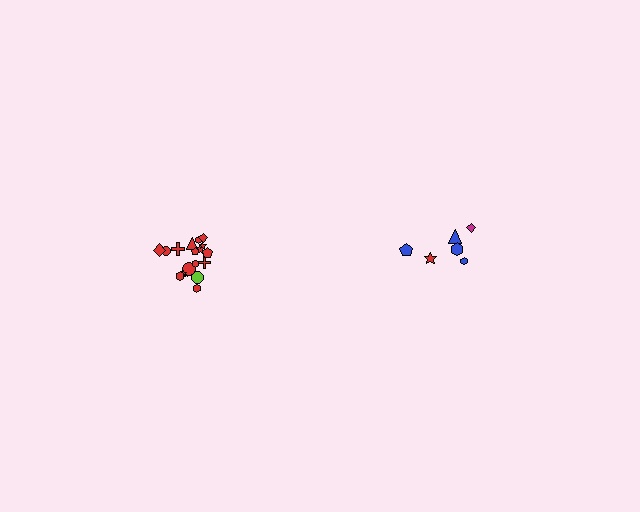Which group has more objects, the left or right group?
The left group.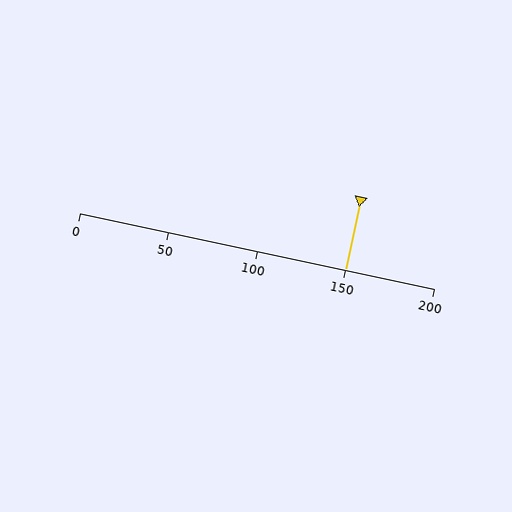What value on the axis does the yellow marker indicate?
The marker indicates approximately 150.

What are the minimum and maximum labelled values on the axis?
The axis runs from 0 to 200.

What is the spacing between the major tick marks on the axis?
The major ticks are spaced 50 apart.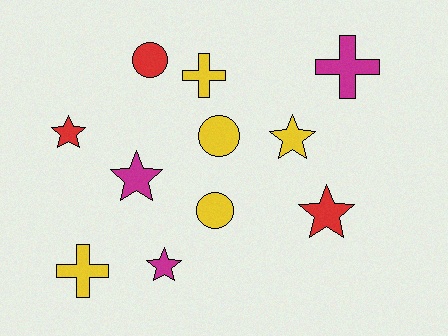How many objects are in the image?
There are 11 objects.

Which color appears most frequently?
Yellow, with 5 objects.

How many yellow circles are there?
There are 2 yellow circles.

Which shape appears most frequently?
Star, with 5 objects.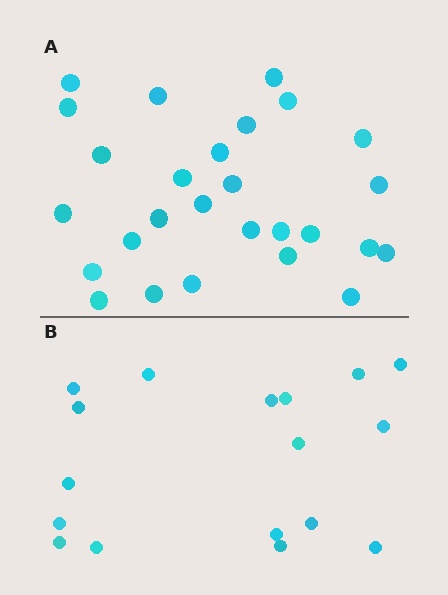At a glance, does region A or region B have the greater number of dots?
Region A (the top region) has more dots.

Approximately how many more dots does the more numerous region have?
Region A has roughly 10 or so more dots than region B.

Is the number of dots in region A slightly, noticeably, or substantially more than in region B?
Region A has substantially more. The ratio is roughly 1.6 to 1.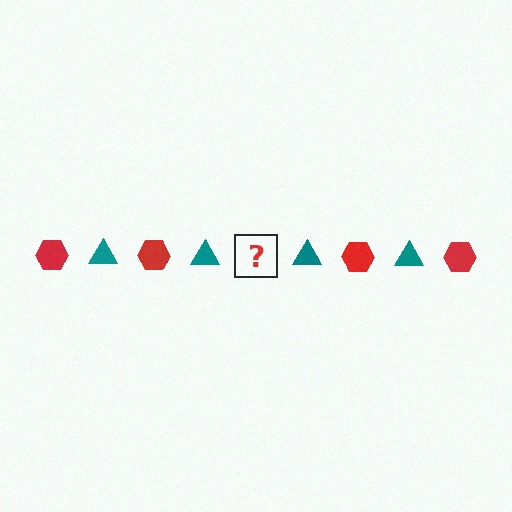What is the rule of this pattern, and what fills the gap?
The rule is that the pattern alternates between red hexagon and teal triangle. The gap should be filled with a red hexagon.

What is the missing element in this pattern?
The missing element is a red hexagon.